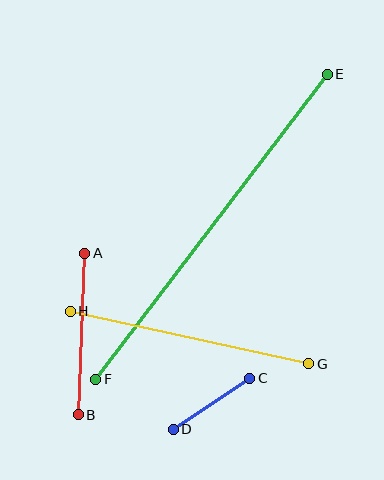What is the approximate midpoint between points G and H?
The midpoint is at approximately (190, 337) pixels.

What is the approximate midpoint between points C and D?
The midpoint is at approximately (212, 404) pixels.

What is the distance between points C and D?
The distance is approximately 92 pixels.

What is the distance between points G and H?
The distance is approximately 244 pixels.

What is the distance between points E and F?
The distance is approximately 383 pixels.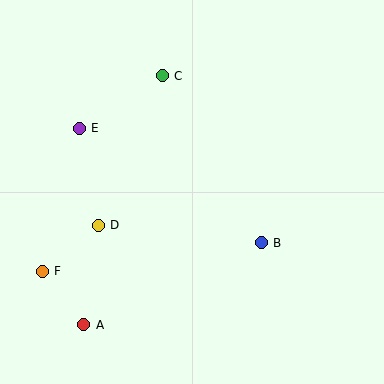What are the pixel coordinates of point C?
Point C is at (162, 76).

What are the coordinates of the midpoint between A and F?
The midpoint between A and F is at (63, 298).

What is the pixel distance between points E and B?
The distance between E and B is 215 pixels.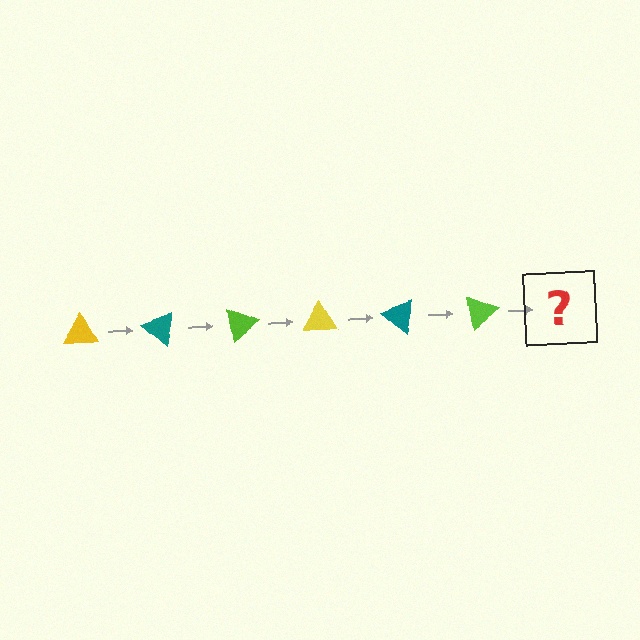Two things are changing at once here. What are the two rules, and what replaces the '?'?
The two rules are that it rotates 40 degrees each step and the color cycles through yellow, teal, and lime. The '?' should be a yellow triangle, rotated 240 degrees from the start.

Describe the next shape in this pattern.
It should be a yellow triangle, rotated 240 degrees from the start.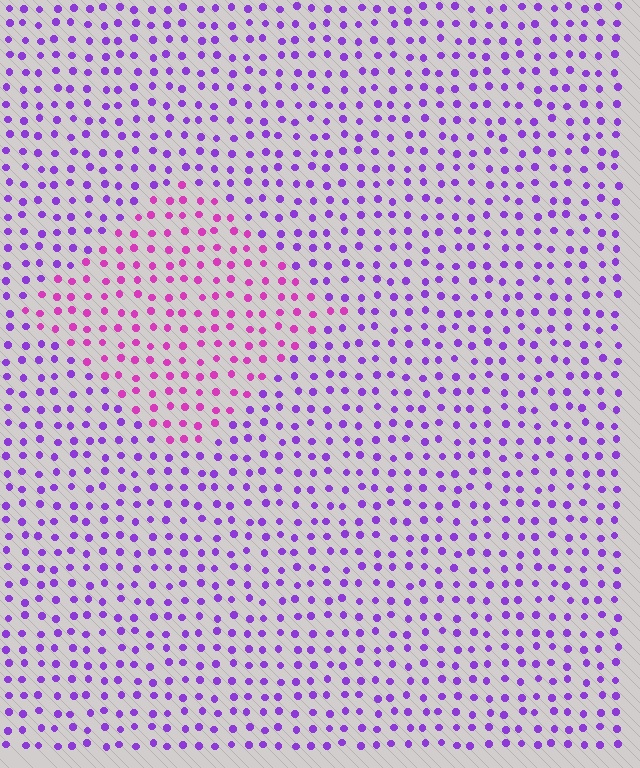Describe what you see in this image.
The image is filled with small purple elements in a uniform arrangement. A diamond-shaped region is visible where the elements are tinted to a slightly different hue, forming a subtle color boundary.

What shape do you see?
I see a diamond.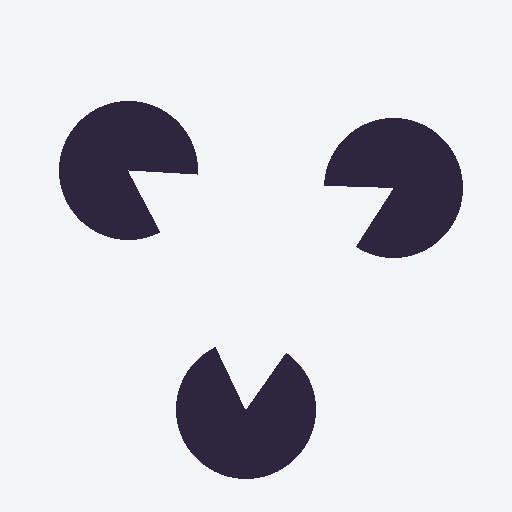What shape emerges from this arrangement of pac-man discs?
An illusory triangle — its edges are inferred from the aligned wedge cuts in the pac-man discs, not physically drawn.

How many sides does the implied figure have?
3 sides.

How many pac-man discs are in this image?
There are 3 — one at each vertex of the illusory triangle.